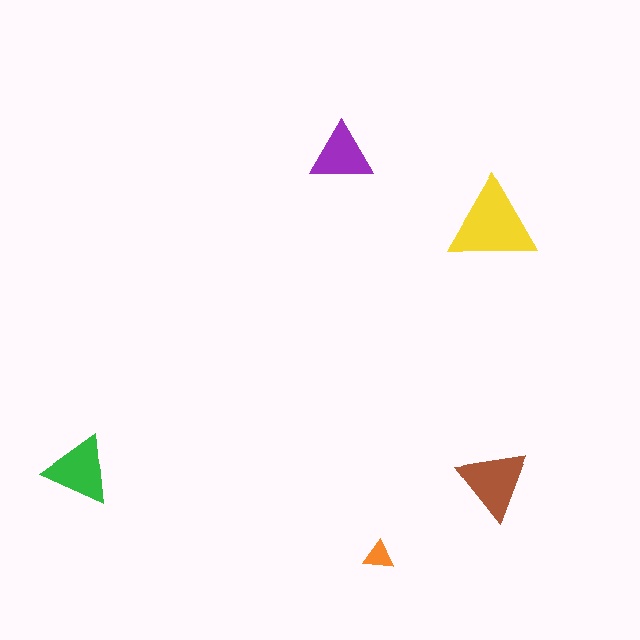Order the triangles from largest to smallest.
the yellow one, the brown one, the green one, the purple one, the orange one.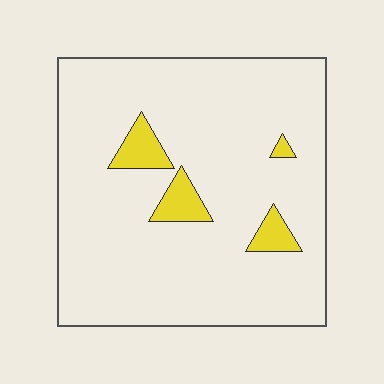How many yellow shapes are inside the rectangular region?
4.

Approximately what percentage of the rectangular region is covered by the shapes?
Approximately 10%.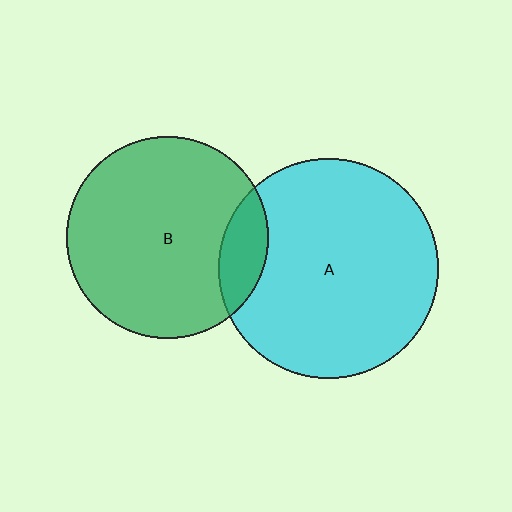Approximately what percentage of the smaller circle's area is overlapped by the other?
Approximately 15%.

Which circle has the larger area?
Circle A (cyan).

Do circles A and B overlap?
Yes.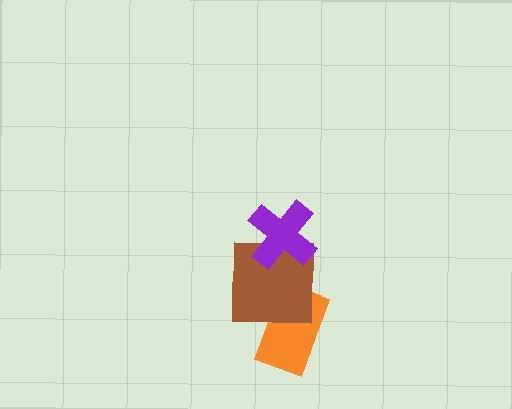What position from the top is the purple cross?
The purple cross is 1st from the top.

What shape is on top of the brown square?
The purple cross is on top of the brown square.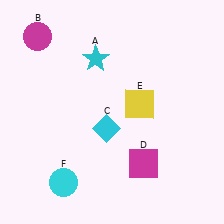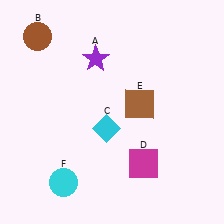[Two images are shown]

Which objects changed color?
A changed from cyan to purple. B changed from magenta to brown. E changed from yellow to brown.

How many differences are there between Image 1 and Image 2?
There are 3 differences between the two images.